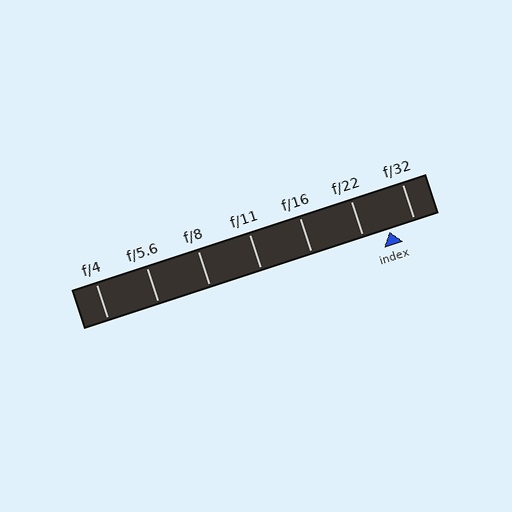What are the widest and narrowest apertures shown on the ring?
The widest aperture shown is f/4 and the narrowest is f/32.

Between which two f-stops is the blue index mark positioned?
The index mark is between f/22 and f/32.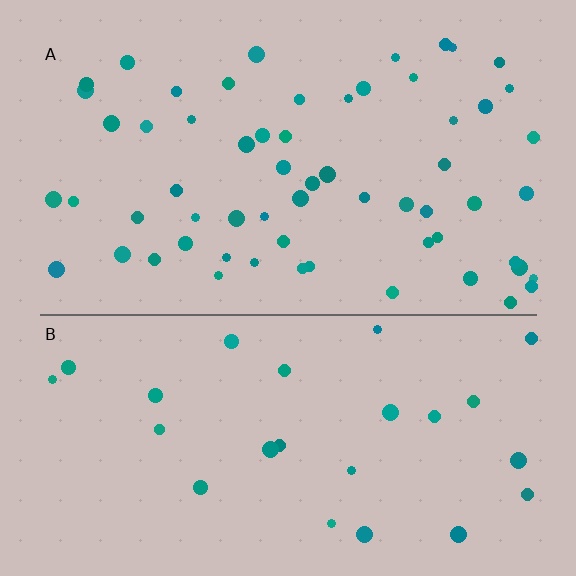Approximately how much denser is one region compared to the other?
Approximately 2.3× — region A over region B.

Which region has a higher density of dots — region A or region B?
A (the top).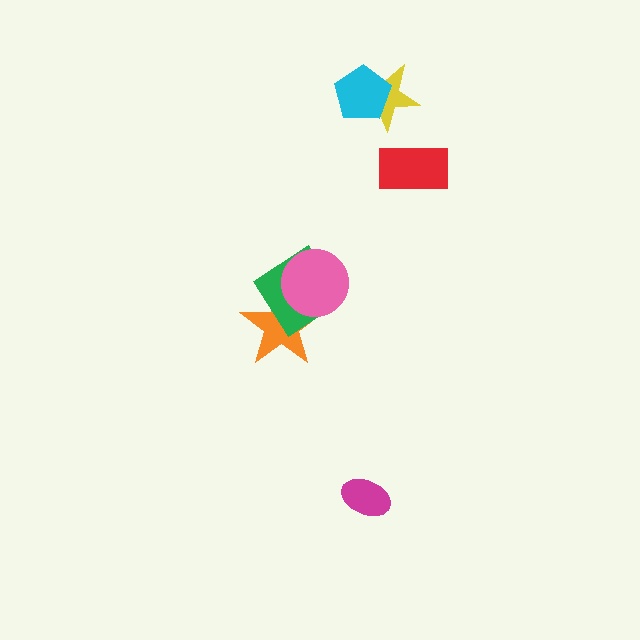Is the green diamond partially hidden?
Yes, it is partially covered by another shape.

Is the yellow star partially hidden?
Yes, it is partially covered by another shape.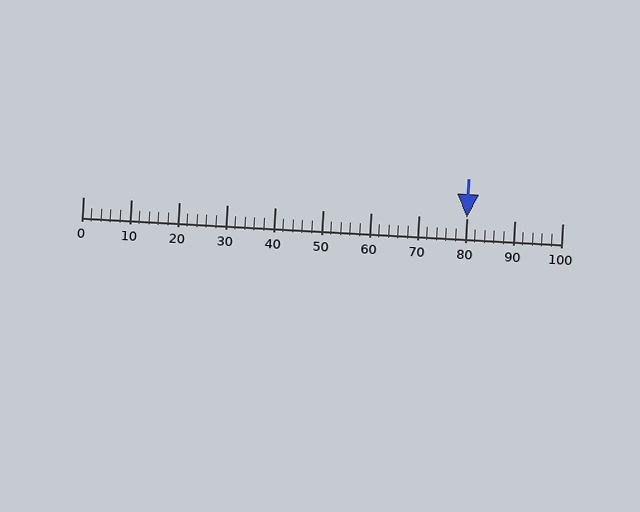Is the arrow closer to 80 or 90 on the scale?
The arrow is closer to 80.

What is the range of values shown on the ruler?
The ruler shows values from 0 to 100.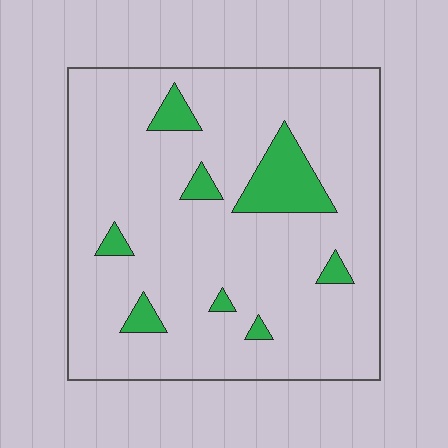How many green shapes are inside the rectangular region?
8.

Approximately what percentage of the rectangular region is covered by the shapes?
Approximately 10%.